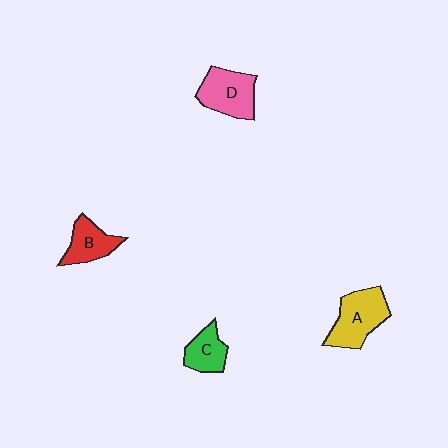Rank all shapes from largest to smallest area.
From largest to smallest: A (yellow), D (pink), B (red), C (green).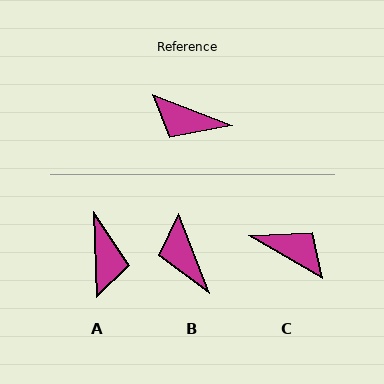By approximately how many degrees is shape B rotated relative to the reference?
Approximately 47 degrees clockwise.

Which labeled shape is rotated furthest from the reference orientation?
C, about 172 degrees away.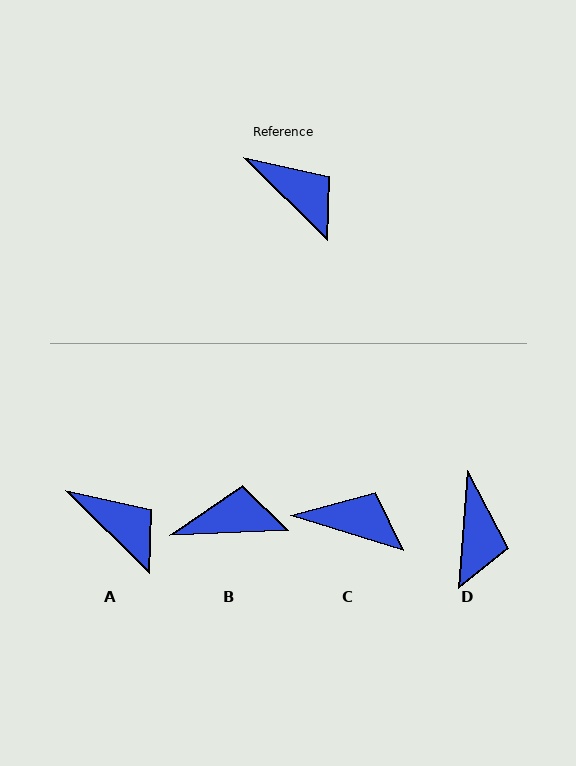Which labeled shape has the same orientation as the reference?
A.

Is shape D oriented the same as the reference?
No, it is off by about 50 degrees.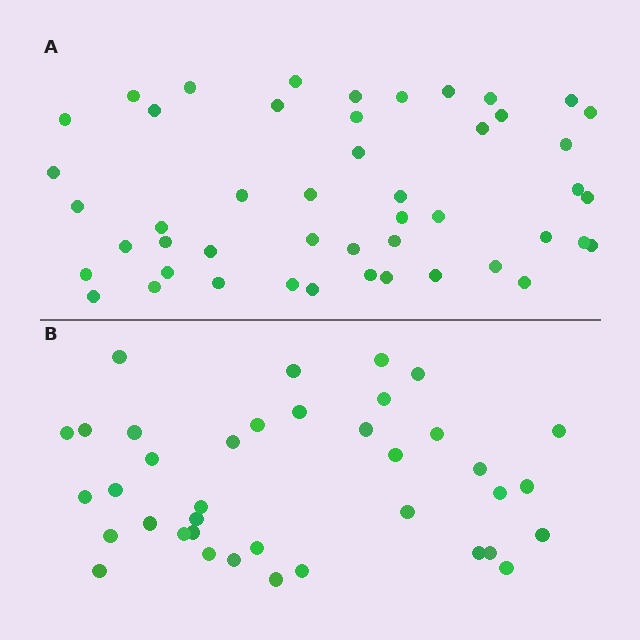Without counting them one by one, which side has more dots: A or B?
Region A (the top region) has more dots.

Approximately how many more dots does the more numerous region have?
Region A has roughly 10 or so more dots than region B.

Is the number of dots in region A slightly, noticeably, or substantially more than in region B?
Region A has noticeably more, but not dramatically so. The ratio is roughly 1.3 to 1.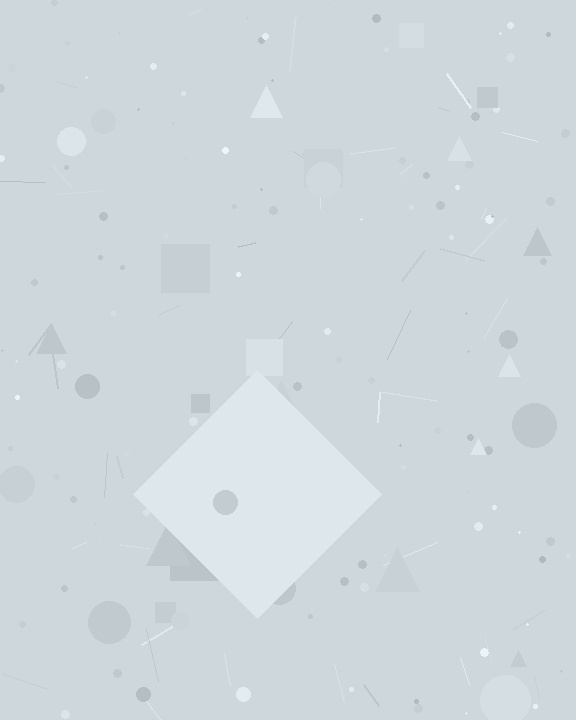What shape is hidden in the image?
A diamond is hidden in the image.